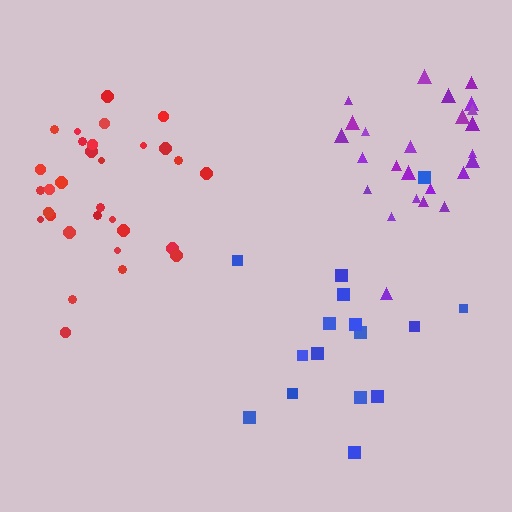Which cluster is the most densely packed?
Red.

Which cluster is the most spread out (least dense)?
Blue.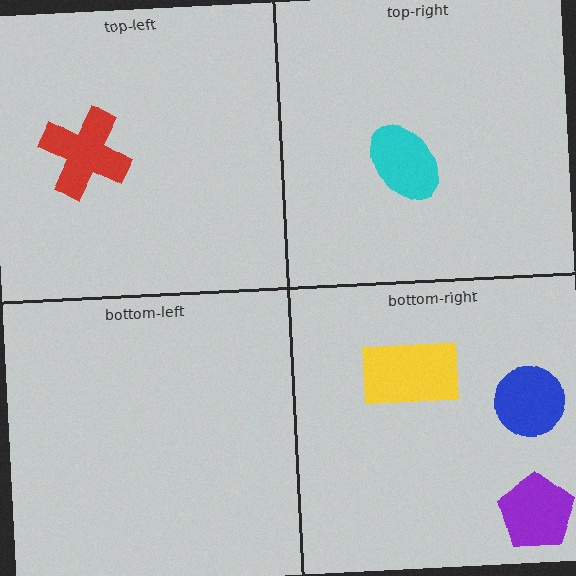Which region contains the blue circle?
The bottom-right region.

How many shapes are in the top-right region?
1.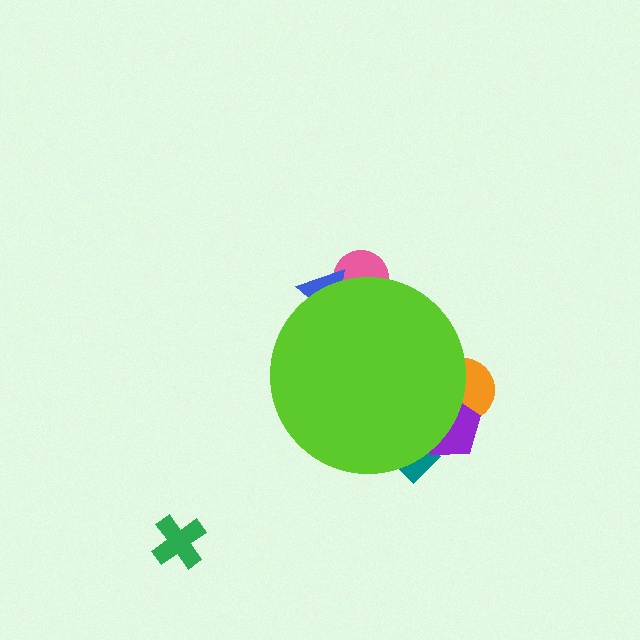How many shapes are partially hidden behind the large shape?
5 shapes are partially hidden.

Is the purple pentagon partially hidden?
Yes, the purple pentagon is partially hidden behind the lime circle.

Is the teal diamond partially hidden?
Yes, the teal diamond is partially hidden behind the lime circle.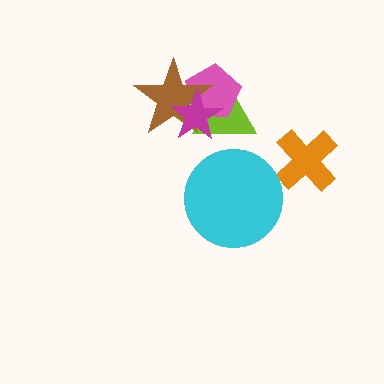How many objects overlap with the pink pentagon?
3 objects overlap with the pink pentagon.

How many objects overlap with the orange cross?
0 objects overlap with the orange cross.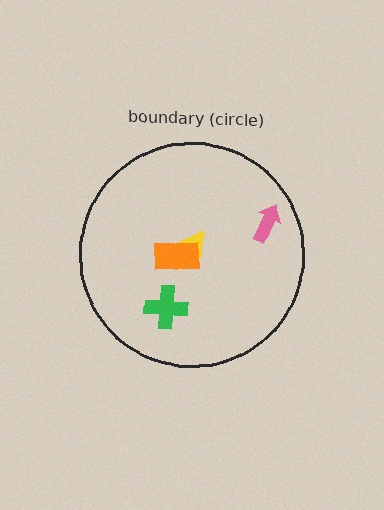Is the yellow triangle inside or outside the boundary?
Inside.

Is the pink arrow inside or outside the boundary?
Inside.